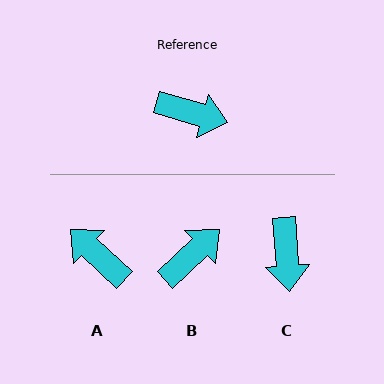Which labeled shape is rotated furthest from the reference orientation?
A, about 153 degrees away.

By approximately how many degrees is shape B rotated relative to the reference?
Approximately 59 degrees counter-clockwise.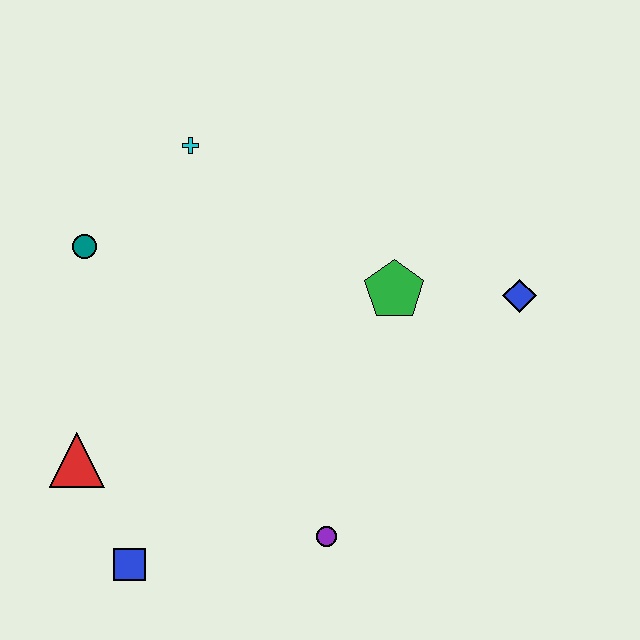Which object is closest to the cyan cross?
The teal circle is closest to the cyan cross.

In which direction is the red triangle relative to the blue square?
The red triangle is above the blue square.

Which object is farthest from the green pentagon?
The blue square is farthest from the green pentagon.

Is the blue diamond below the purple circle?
No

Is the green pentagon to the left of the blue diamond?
Yes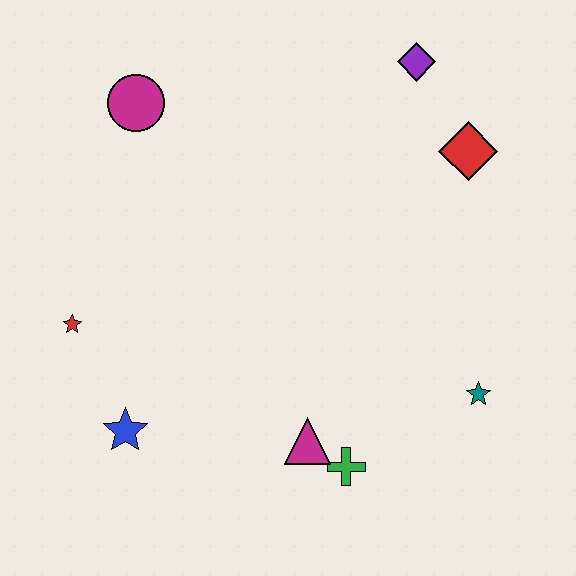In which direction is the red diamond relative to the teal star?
The red diamond is above the teal star.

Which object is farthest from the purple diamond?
The blue star is farthest from the purple diamond.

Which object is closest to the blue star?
The red star is closest to the blue star.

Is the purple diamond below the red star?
No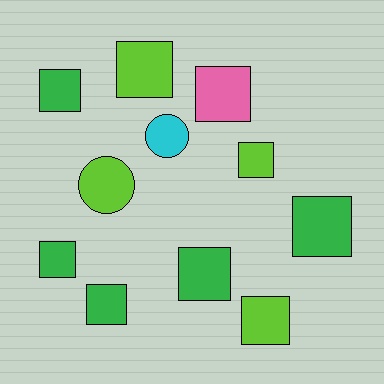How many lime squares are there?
There are 3 lime squares.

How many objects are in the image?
There are 11 objects.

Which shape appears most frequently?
Square, with 9 objects.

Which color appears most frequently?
Green, with 5 objects.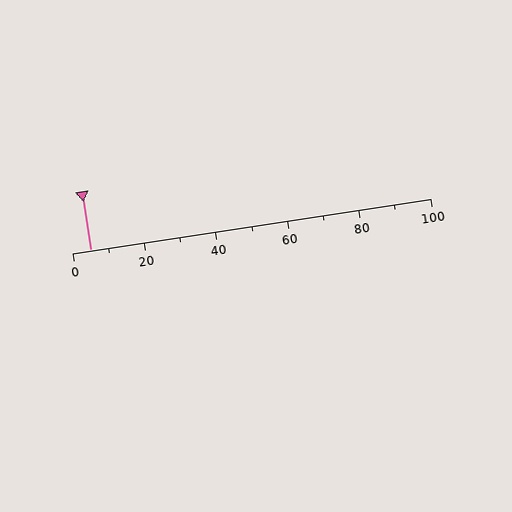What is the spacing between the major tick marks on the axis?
The major ticks are spaced 20 apart.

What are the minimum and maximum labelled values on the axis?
The axis runs from 0 to 100.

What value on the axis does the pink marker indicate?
The marker indicates approximately 5.